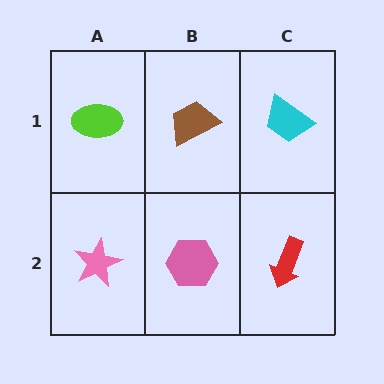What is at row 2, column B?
A pink hexagon.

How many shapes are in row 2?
3 shapes.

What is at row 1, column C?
A cyan trapezoid.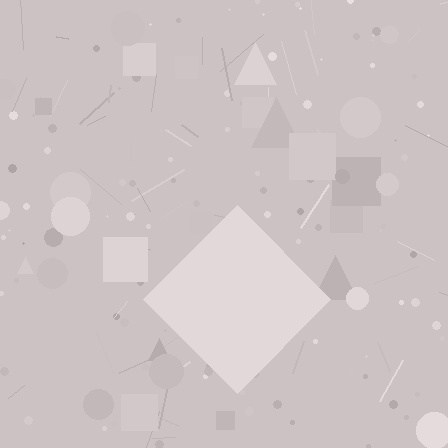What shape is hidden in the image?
A diamond is hidden in the image.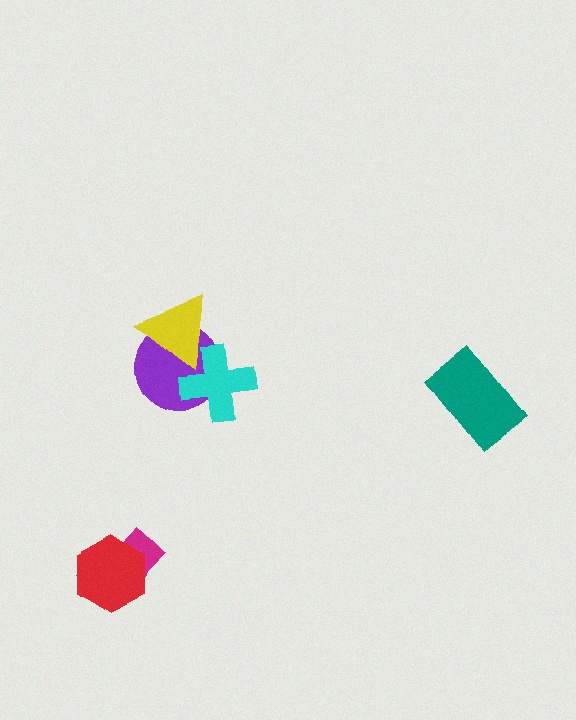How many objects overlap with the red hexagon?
1 object overlaps with the red hexagon.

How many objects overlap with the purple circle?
2 objects overlap with the purple circle.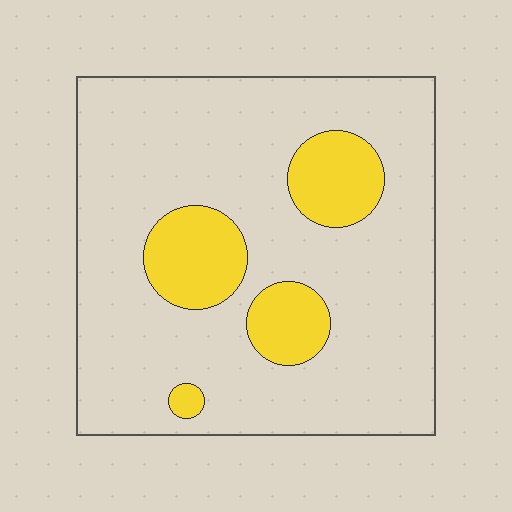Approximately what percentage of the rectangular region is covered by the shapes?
Approximately 20%.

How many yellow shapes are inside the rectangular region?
4.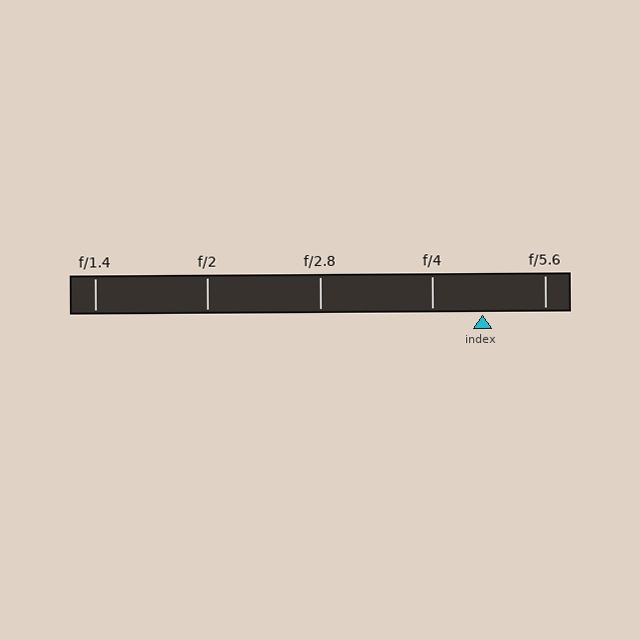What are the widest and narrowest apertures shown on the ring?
The widest aperture shown is f/1.4 and the narrowest is f/5.6.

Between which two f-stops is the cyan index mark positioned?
The index mark is between f/4 and f/5.6.